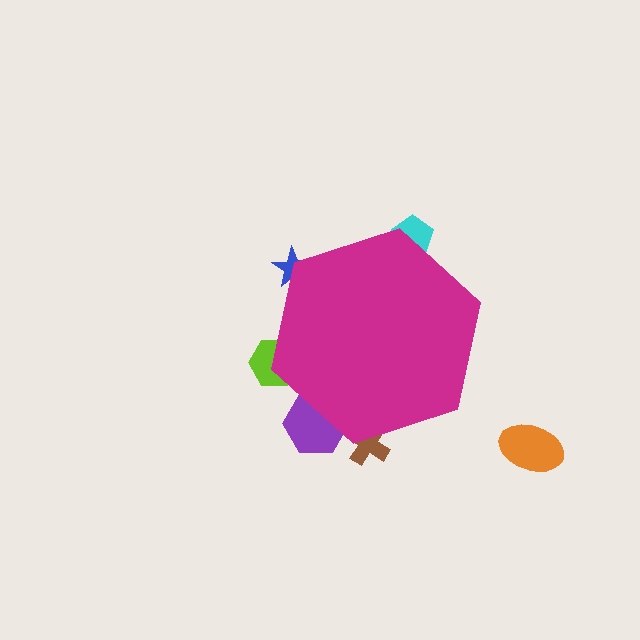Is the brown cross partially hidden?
Yes, the brown cross is partially hidden behind the magenta hexagon.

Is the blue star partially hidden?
Yes, the blue star is partially hidden behind the magenta hexagon.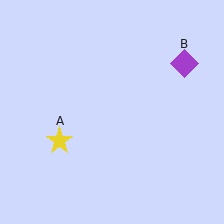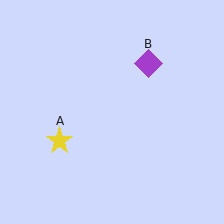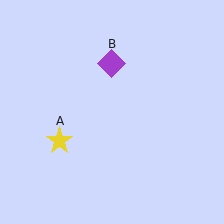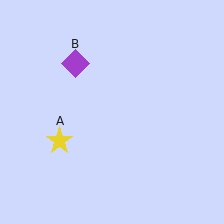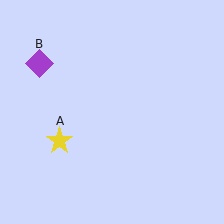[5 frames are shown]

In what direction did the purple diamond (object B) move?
The purple diamond (object B) moved left.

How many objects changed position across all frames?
1 object changed position: purple diamond (object B).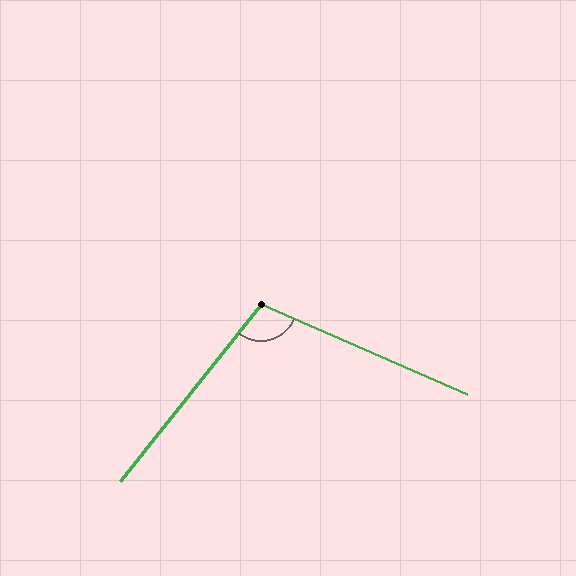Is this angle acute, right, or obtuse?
It is obtuse.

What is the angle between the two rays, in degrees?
Approximately 105 degrees.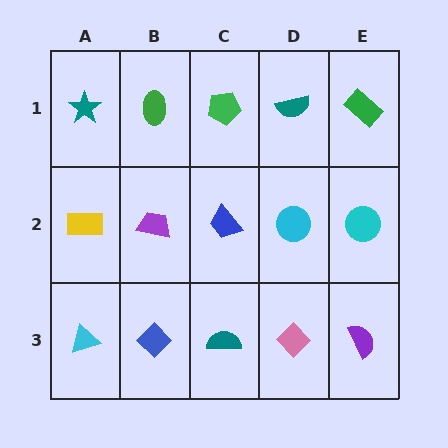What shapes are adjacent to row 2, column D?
A teal semicircle (row 1, column D), a pink diamond (row 3, column D), a blue trapezoid (row 2, column C), a cyan circle (row 2, column E).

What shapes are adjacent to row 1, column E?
A cyan circle (row 2, column E), a teal semicircle (row 1, column D).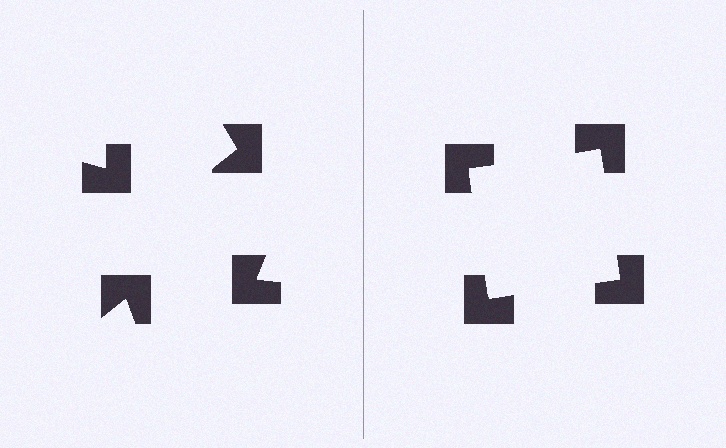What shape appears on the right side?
An illusory square.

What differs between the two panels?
The notched squares are positioned identically on both sides; only the wedge orientations differ. On the right they align to a square; on the left they are misaligned.